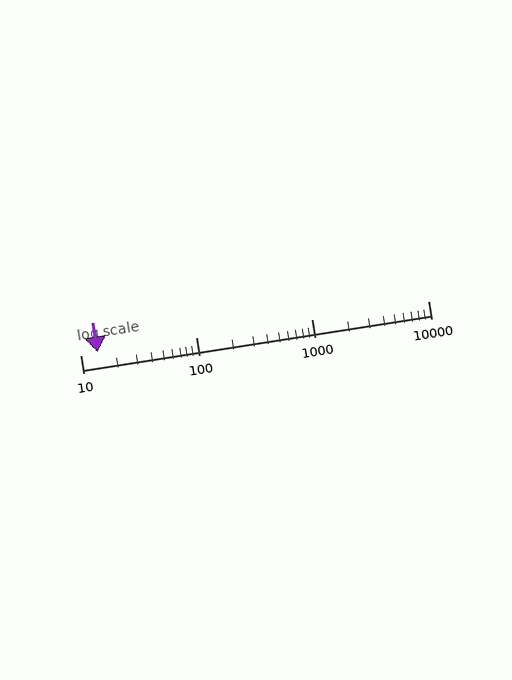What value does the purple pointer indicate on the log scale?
The pointer indicates approximately 14.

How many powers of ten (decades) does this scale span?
The scale spans 3 decades, from 10 to 10000.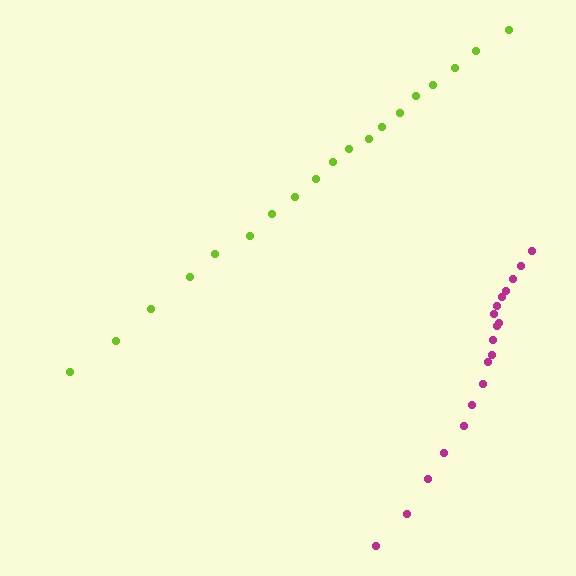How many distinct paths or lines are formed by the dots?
There are 2 distinct paths.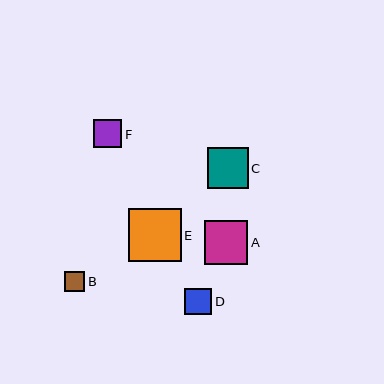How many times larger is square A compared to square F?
Square A is approximately 1.6 times the size of square F.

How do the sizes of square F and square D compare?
Square F and square D are approximately the same size.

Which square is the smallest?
Square B is the smallest with a size of approximately 20 pixels.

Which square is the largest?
Square E is the largest with a size of approximately 53 pixels.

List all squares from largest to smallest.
From largest to smallest: E, A, C, F, D, B.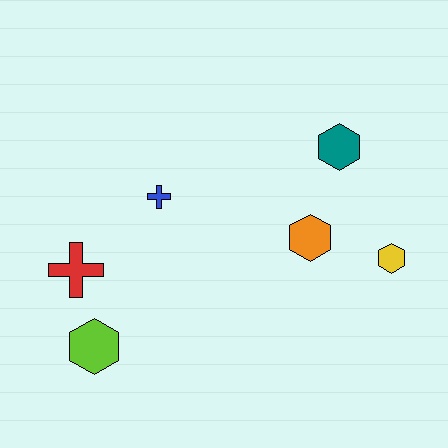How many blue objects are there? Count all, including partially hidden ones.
There is 1 blue object.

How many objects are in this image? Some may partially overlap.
There are 6 objects.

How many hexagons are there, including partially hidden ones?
There are 4 hexagons.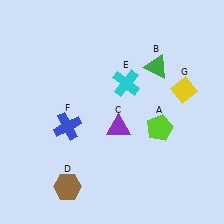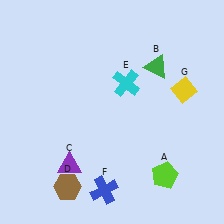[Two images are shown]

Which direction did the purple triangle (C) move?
The purple triangle (C) moved left.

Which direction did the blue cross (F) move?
The blue cross (F) moved down.